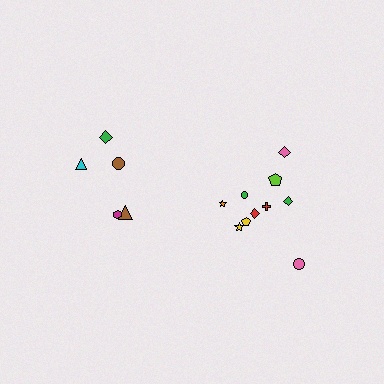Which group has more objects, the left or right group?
The right group.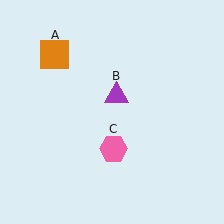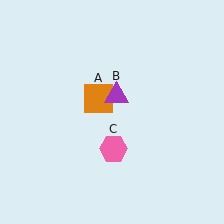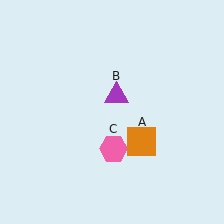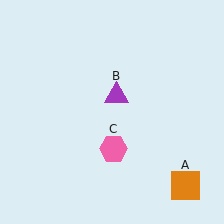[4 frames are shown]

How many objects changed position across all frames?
1 object changed position: orange square (object A).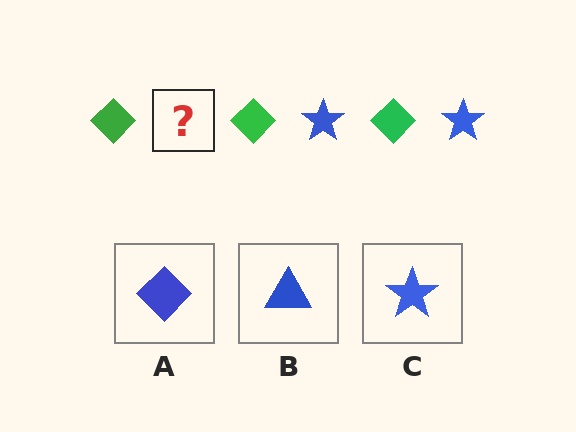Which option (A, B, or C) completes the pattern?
C.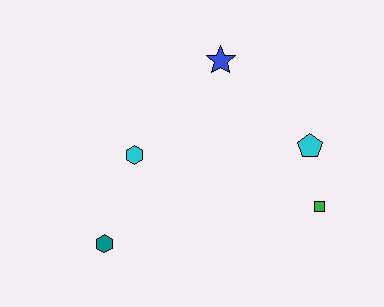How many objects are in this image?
There are 5 objects.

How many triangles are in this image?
There are no triangles.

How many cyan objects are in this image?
There are 2 cyan objects.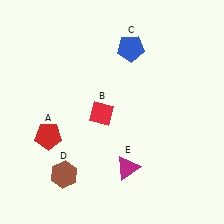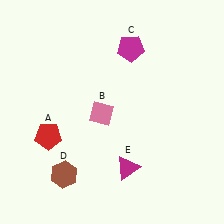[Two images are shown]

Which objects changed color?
B changed from red to pink. C changed from blue to magenta.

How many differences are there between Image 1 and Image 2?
There are 2 differences between the two images.